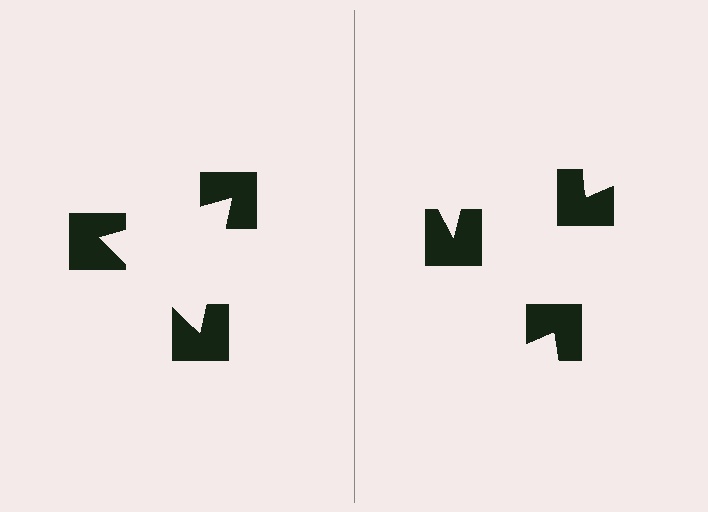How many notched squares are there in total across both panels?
6 — 3 on each side.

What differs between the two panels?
The notched squares are positioned identically on both sides; only the wedge orientations differ. On the left they align to a triangle; on the right they are misaligned.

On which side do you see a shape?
An illusory triangle appears on the left side. On the right side the wedge cuts are rotated, so no coherent shape forms.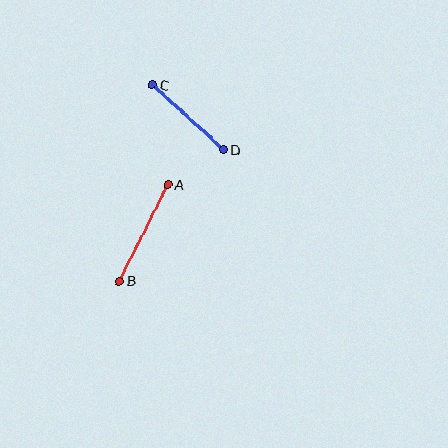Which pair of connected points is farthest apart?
Points A and B are farthest apart.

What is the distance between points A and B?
The distance is approximately 108 pixels.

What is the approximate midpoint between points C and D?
The midpoint is at approximately (188, 117) pixels.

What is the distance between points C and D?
The distance is approximately 96 pixels.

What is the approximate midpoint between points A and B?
The midpoint is at approximately (144, 233) pixels.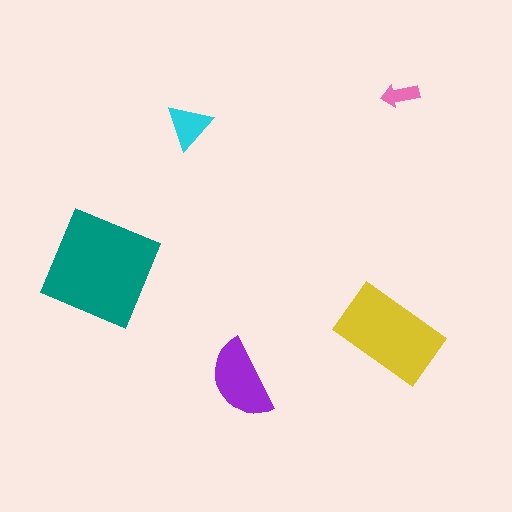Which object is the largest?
The teal square.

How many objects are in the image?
There are 5 objects in the image.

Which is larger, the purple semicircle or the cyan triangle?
The purple semicircle.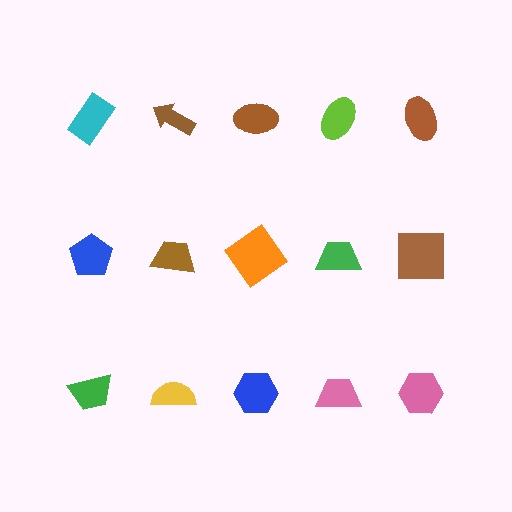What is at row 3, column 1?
A green trapezoid.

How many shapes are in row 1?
5 shapes.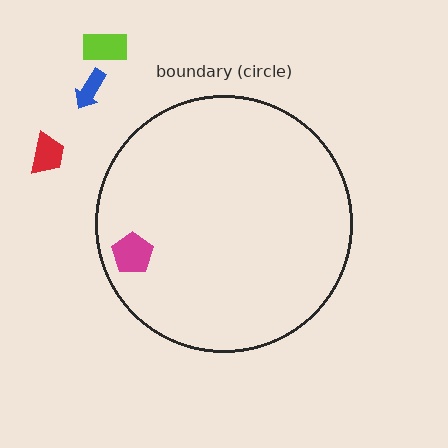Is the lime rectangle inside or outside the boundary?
Outside.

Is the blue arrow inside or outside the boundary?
Outside.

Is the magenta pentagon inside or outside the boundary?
Inside.